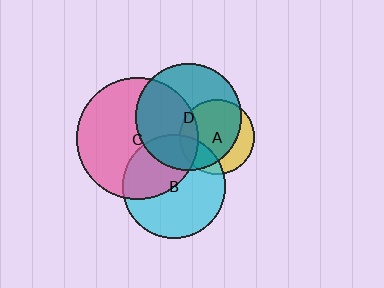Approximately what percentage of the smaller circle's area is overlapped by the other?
Approximately 45%.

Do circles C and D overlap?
Yes.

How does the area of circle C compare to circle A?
Approximately 2.7 times.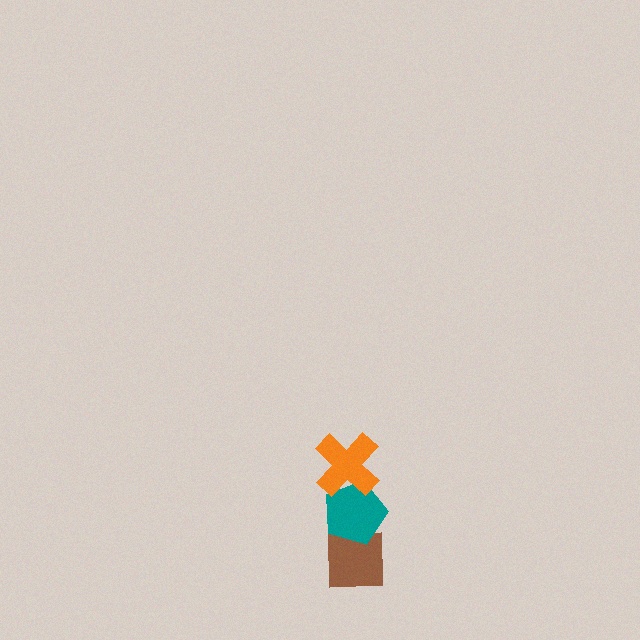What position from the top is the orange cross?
The orange cross is 1st from the top.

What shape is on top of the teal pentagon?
The orange cross is on top of the teal pentagon.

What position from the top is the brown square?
The brown square is 3rd from the top.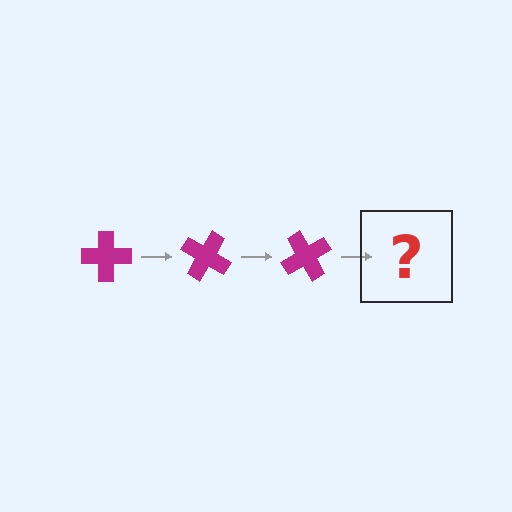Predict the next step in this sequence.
The next step is a magenta cross rotated 90 degrees.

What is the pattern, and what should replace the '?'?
The pattern is that the cross rotates 30 degrees each step. The '?' should be a magenta cross rotated 90 degrees.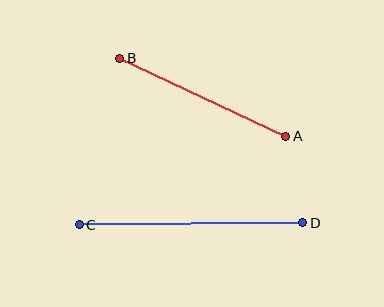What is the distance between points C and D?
The distance is approximately 223 pixels.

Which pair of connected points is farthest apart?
Points C and D are farthest apart.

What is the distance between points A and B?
The distance is approximately 183 pixels.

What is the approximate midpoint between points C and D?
The midpoint is at approximately (191, 224) pixels.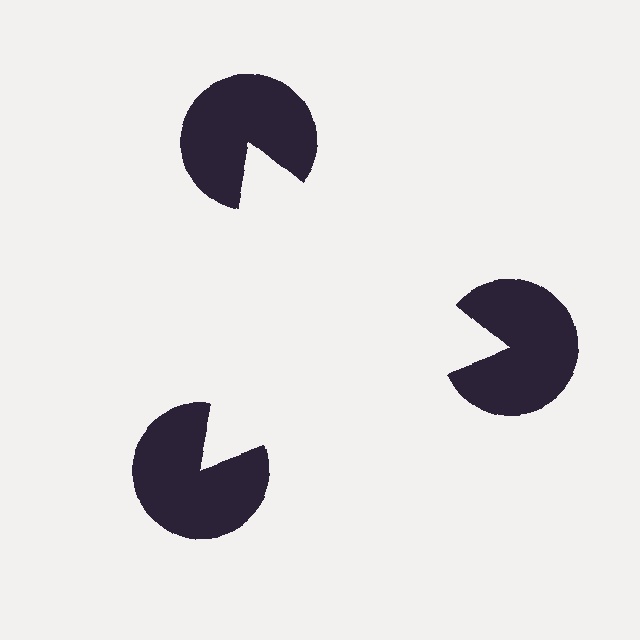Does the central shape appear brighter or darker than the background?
It typically appears slightly brighter than the background, even though no actual brightness change is drawn.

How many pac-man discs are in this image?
There are 3 — one at each vertex of the illusory triangle.